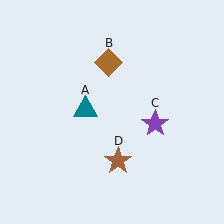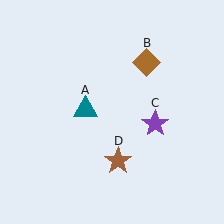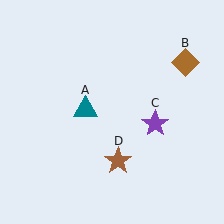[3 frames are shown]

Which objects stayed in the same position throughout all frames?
Teal triangle (object A) and purple star (object C) and brown star (object D) remained stationary.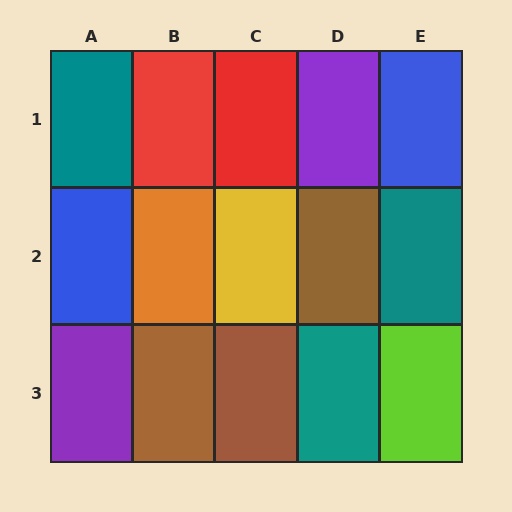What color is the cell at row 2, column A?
Blue.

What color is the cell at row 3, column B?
Brown.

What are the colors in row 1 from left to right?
Teal, red, red, purple, blue.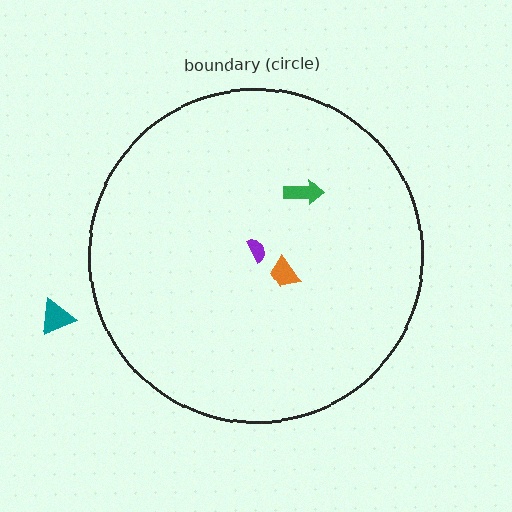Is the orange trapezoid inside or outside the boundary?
Inside.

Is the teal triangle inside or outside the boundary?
Outside.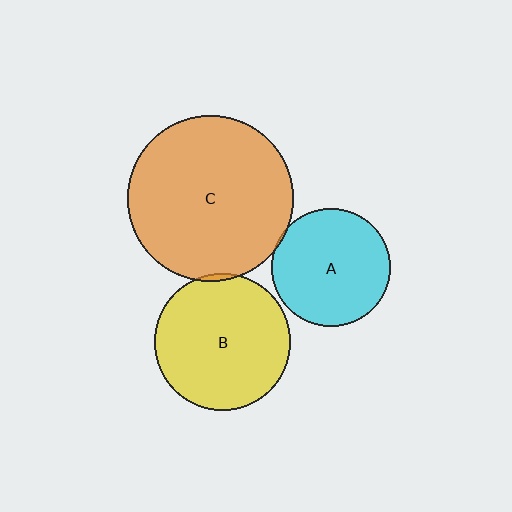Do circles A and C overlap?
Yes.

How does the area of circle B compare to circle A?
Approximately 1.3 times.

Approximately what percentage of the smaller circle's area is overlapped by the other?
Approximately 5%.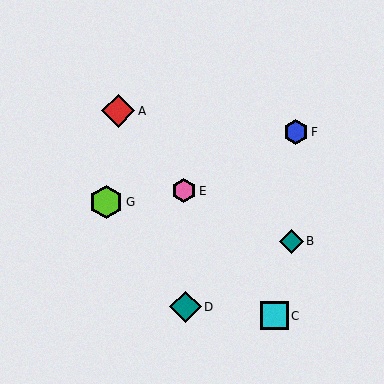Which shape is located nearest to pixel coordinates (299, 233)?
The teal diamond (labeled B) at (291, 241) is nearest to that location.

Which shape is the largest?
The lime hexagon (labeled G) is the largest.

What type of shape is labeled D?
Shape D is a teal diamond.